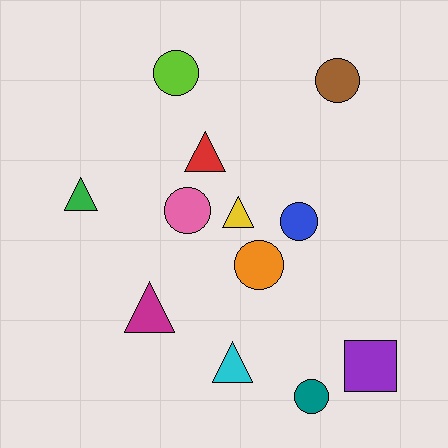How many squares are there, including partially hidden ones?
There is 1 square.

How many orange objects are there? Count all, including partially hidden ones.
There is 1 orange object.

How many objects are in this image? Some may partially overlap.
There are 12 objects.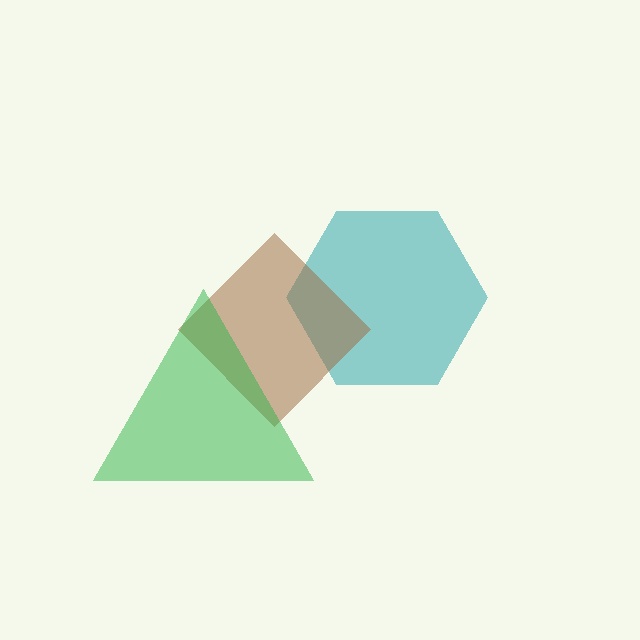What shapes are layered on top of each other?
The layered shapes are: a teal hexagon, a brown diamond, a green triangle.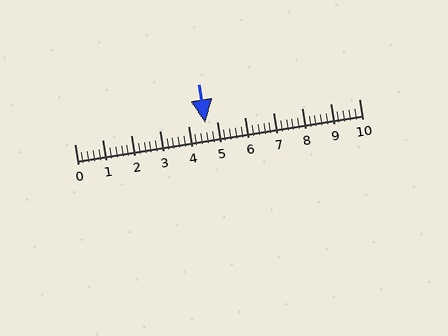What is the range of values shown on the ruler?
The ruler shows values from 0 to 10.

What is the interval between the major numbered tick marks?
The major tick marks are spaced 1 units apart.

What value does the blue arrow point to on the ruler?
The blue arrow points to approximately 4.6.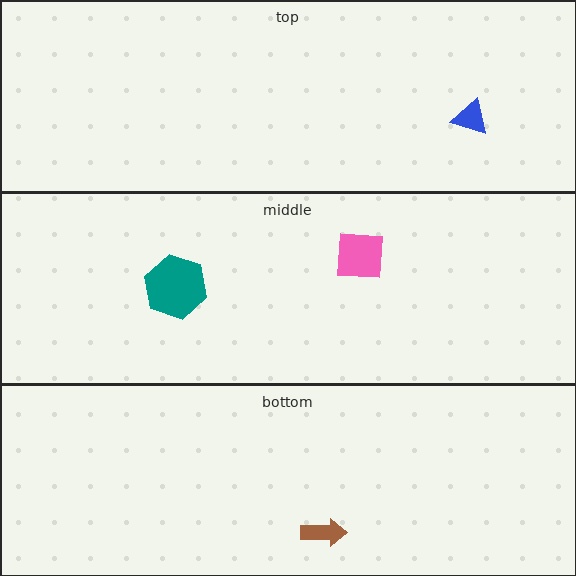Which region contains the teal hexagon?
The middle region.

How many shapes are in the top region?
1.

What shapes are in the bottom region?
The brown arrow.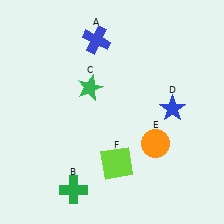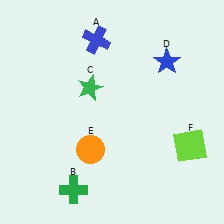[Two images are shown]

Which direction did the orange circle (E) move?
The orange circle (E) moved left.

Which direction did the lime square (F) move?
The lime square (F) moved right.